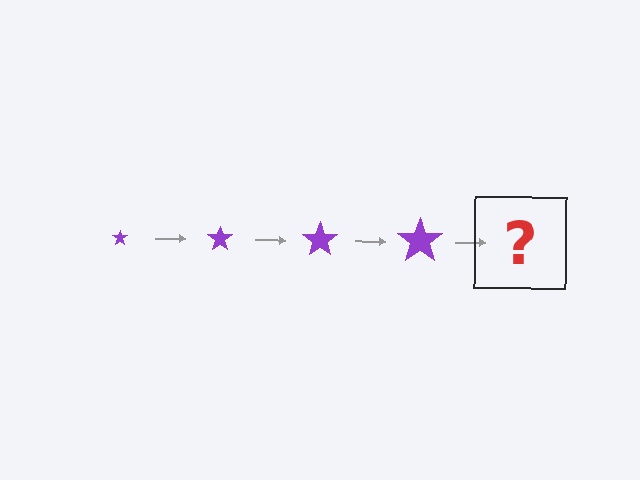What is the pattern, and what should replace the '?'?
The pattern is that the star gets progressively larger each step. The '?' should be a purple star, larger than the previous one.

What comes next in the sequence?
The next element should be a purple star, larger than the previous one.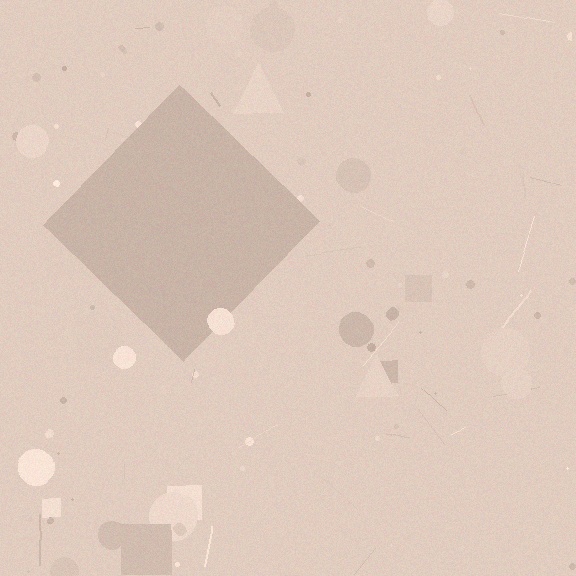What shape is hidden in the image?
A diamond is hidden in the image.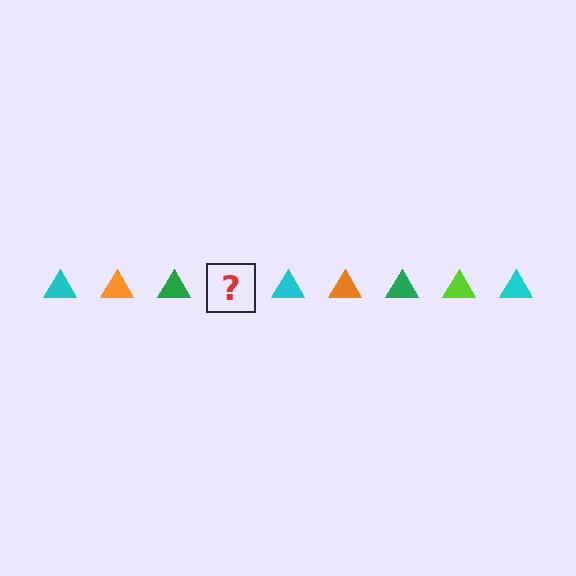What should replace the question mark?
The question mark should be replaced with a lime triangle.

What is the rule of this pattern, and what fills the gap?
The rule is that the pattern cycles through cyan, orange, green, lime triangles. The gap should be filled with a lime triangle.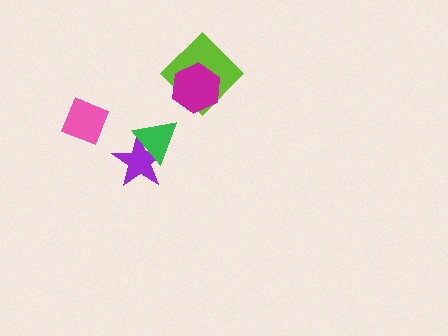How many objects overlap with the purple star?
1 object overlaps with the purple star.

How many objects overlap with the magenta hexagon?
1 object overlaps with the magenta hexagon.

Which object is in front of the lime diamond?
The magenta hexagon is in front of the lime diamond.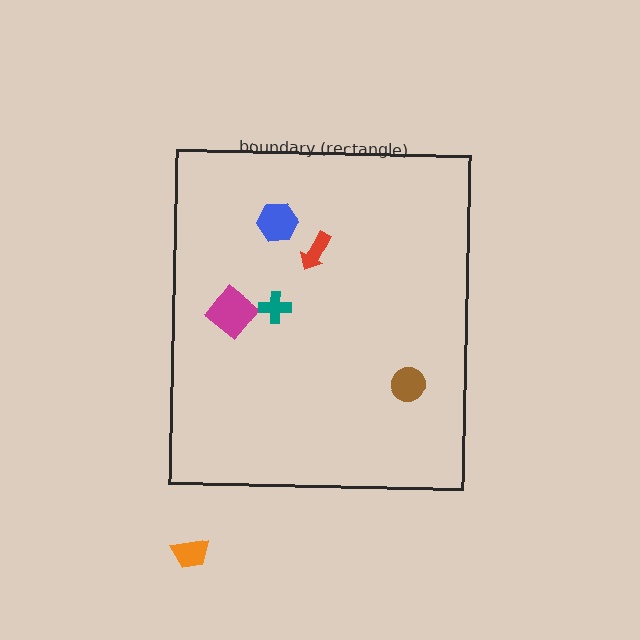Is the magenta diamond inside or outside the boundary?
Inside.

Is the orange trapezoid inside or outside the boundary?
Outside.